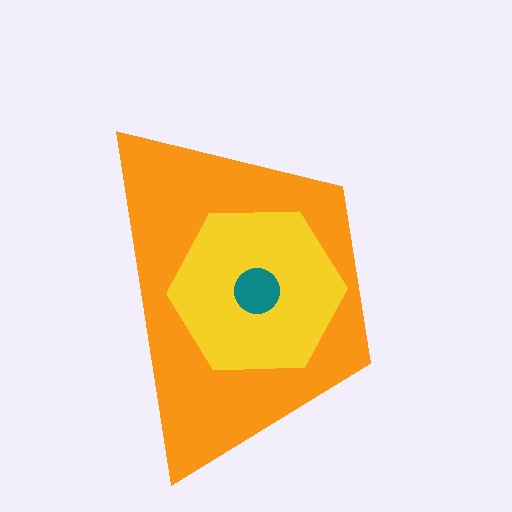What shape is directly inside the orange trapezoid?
The yellow hexagon.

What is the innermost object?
The teal circle.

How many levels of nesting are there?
3.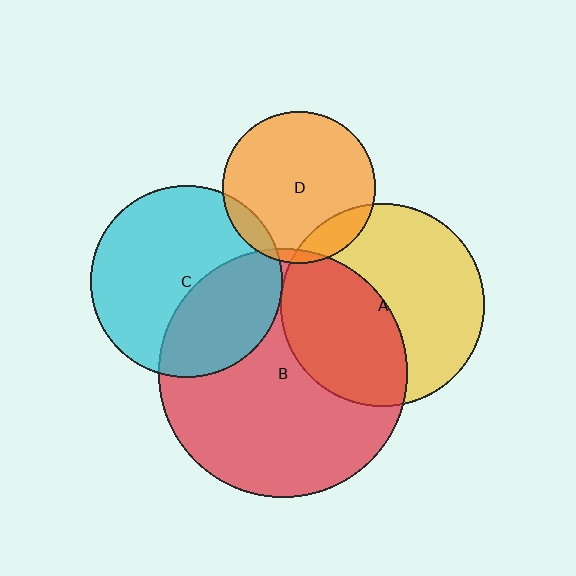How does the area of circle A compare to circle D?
Approximately 1.8 times.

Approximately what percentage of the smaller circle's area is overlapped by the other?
Approximately 15%.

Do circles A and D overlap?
Yes.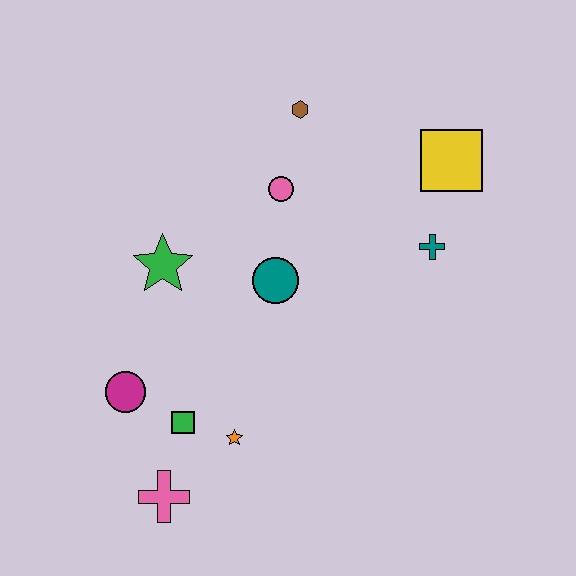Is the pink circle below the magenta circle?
No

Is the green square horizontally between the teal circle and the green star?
Yes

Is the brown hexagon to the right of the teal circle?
Yes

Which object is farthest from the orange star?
The yellow square is farthest from the orange star.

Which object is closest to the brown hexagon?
The pink circle is closest to the brown hexagon.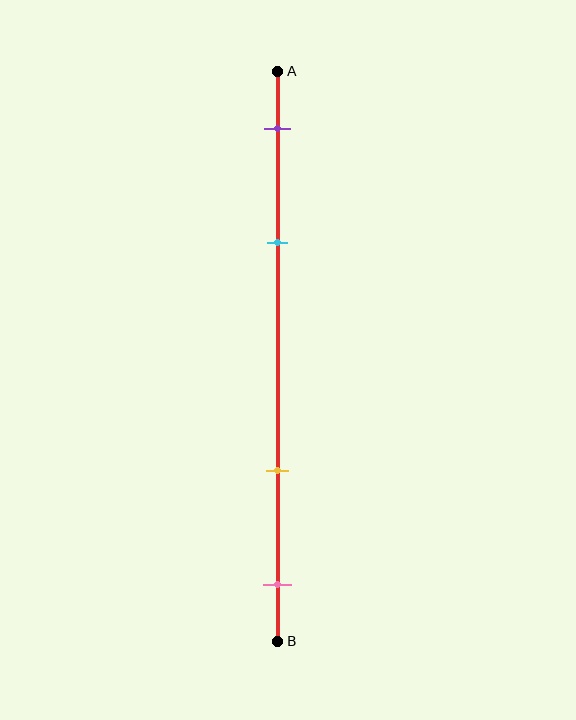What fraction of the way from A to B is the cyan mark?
The cyan mark is approximately 30% (0.3) of the way from A to B.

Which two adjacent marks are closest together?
The purple and cyan marks are the closest adjacent pair.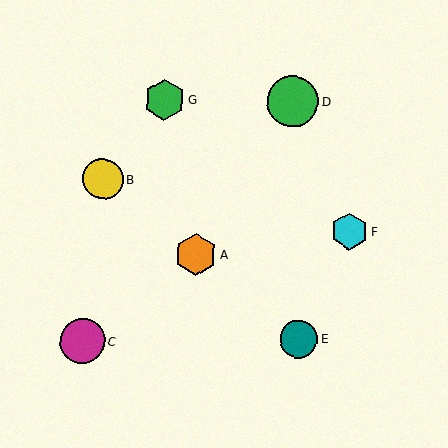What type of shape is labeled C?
Shape C is a magenta circle.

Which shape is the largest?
The green circle (labeled D) is the largest.